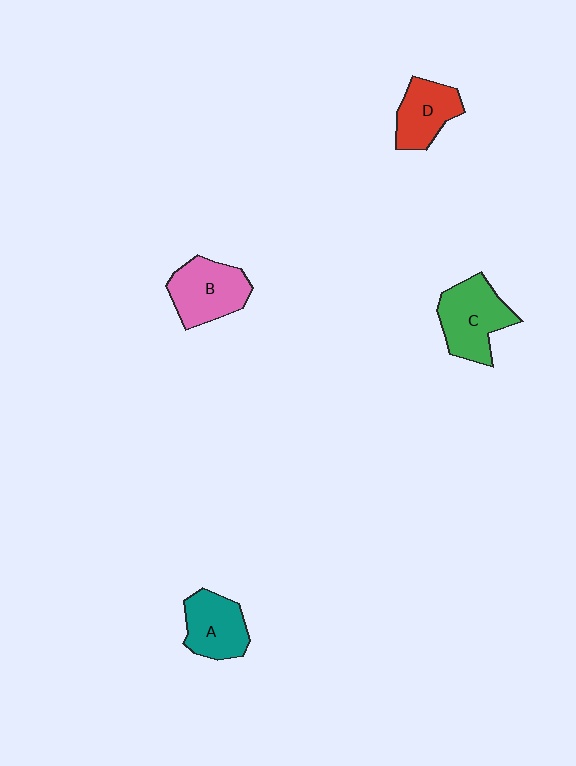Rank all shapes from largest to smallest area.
From largest to smallest: C (green), B (pink), A (teal), D (red).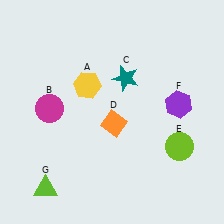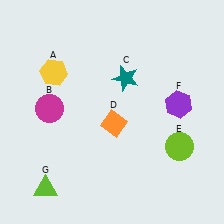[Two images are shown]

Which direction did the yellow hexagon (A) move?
The yellow hexagon (A) moved left.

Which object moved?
The yellow hexagon (A) moved left.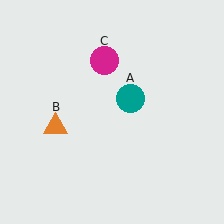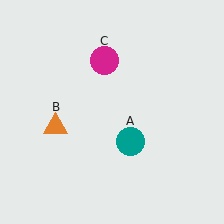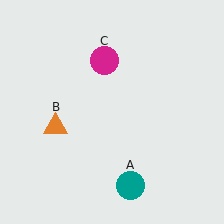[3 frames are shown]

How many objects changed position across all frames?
1 object changed position: teal circle (object A).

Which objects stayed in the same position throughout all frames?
Orange triangle (object B) and magenta circle (object C) remained stationary.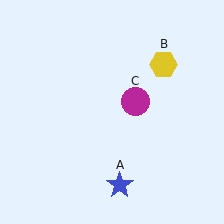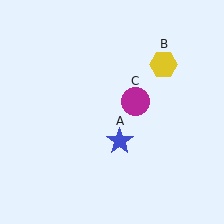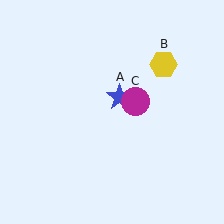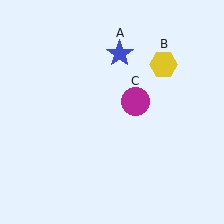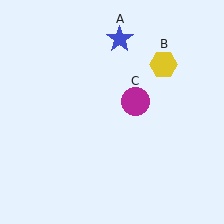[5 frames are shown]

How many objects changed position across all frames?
1 object changed position: blue star (object A).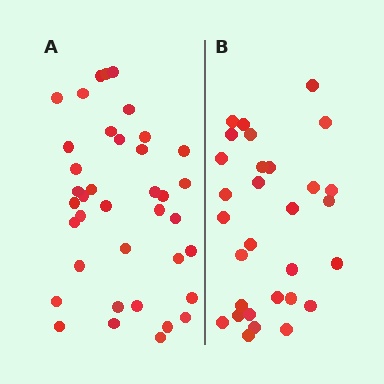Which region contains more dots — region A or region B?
Region A (the left region) has more dots.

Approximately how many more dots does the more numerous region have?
Region A has roughly 8 or so more dots than region B.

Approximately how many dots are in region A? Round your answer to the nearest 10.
About 40 dots. (The exact count is 38, which rounds to 40.)